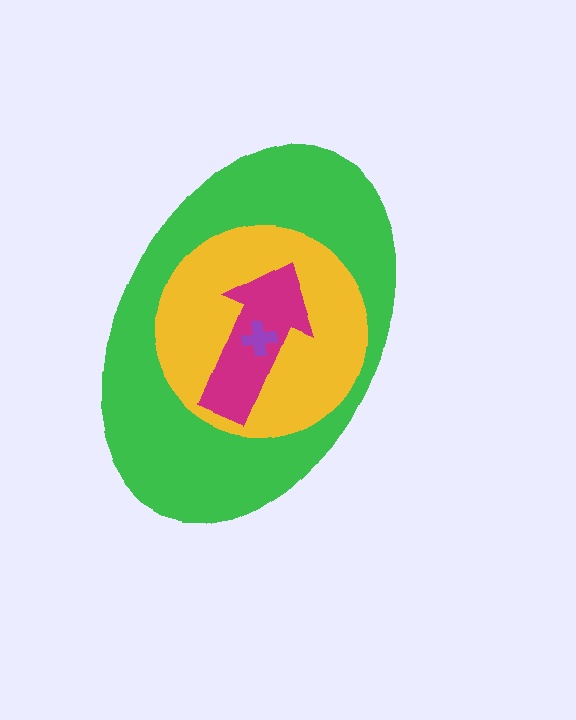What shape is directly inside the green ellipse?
The yellow circle.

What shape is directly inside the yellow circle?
The magenta arrow.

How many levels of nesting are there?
4.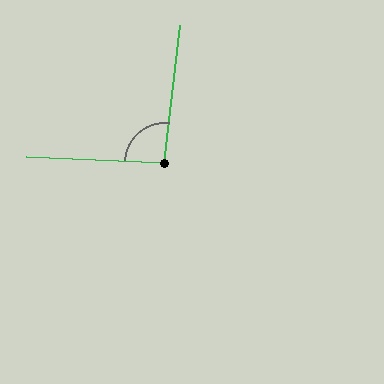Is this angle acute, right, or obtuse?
It is approximately a right angle.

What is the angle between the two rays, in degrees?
Approximately 94 degrees.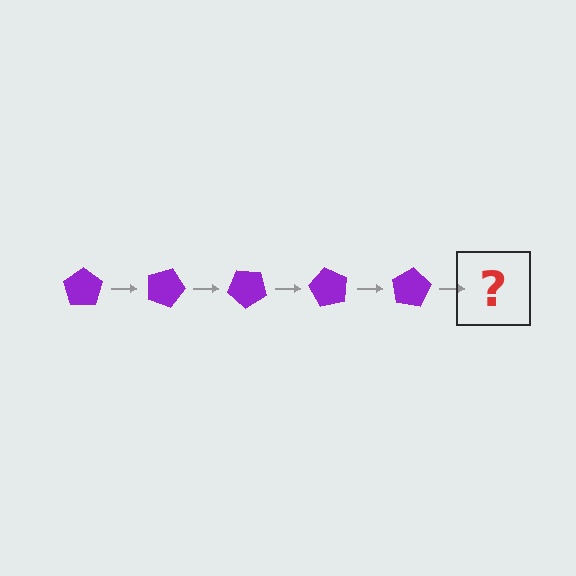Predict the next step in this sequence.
The next step is a purple pentagon rotated 100 degrees.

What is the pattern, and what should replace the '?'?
The pattern is that the pentagon rotates 20 degrees each step. The '?' should be a purple pentagon rotated 100 degrees.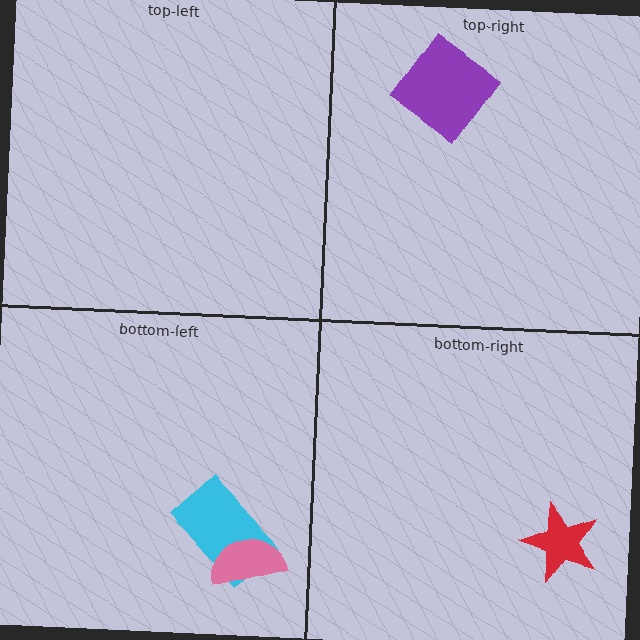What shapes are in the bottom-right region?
The red star.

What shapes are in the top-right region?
The purple diamond.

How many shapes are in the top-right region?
1.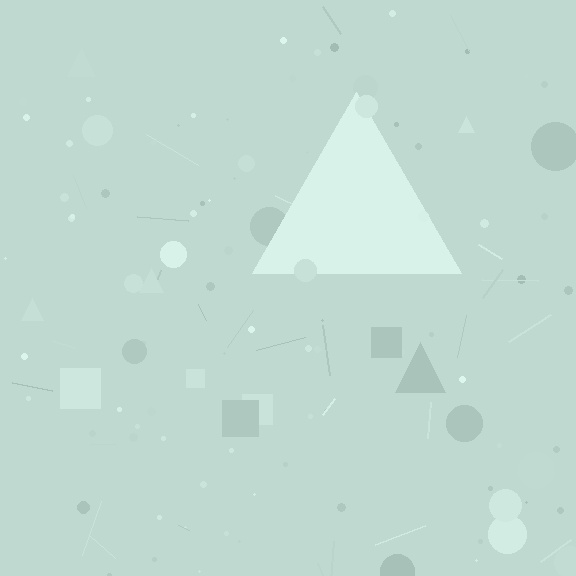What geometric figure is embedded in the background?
A triangle is embedded in the background.